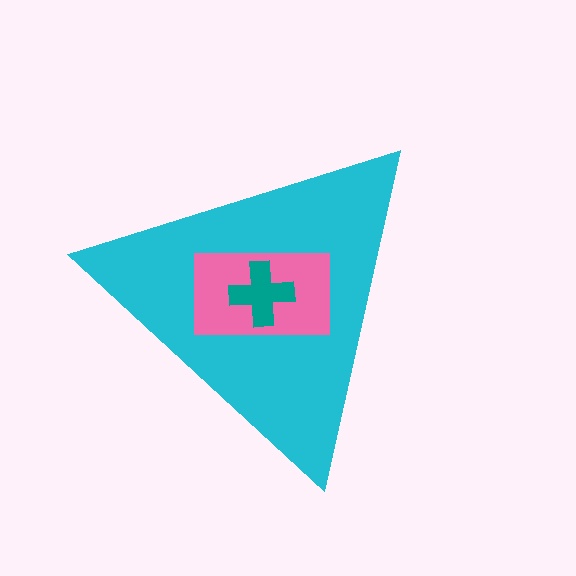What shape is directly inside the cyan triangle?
The pink rectangle.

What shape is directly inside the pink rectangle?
The teal cross.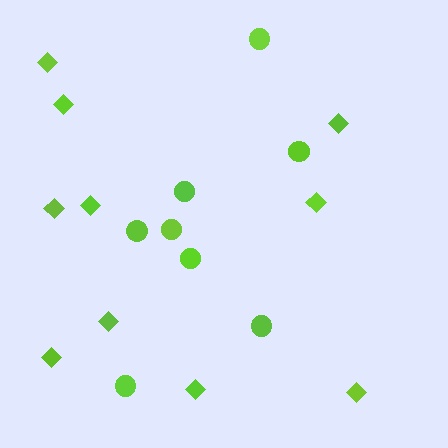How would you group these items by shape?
There are 2 groups: one group of circles (8) and one group of diamonds (10).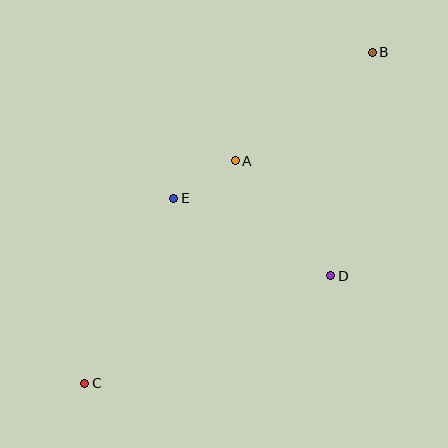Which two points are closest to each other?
Points A and E are closest to each other.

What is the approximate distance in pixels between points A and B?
The distance between A and B is approximately 174 pixels.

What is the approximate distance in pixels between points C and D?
The distance between C and D is approximately 268 pixels.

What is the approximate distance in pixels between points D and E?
The distance between D and E is approximately 175 pixels.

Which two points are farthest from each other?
Points B and C are farthest from each other.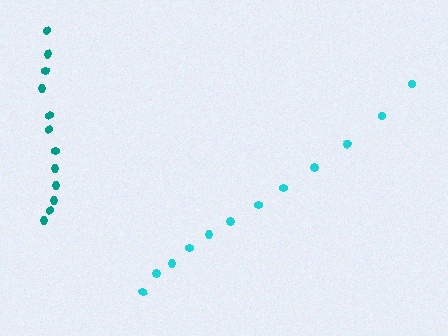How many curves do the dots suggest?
There are 2 distinct paths.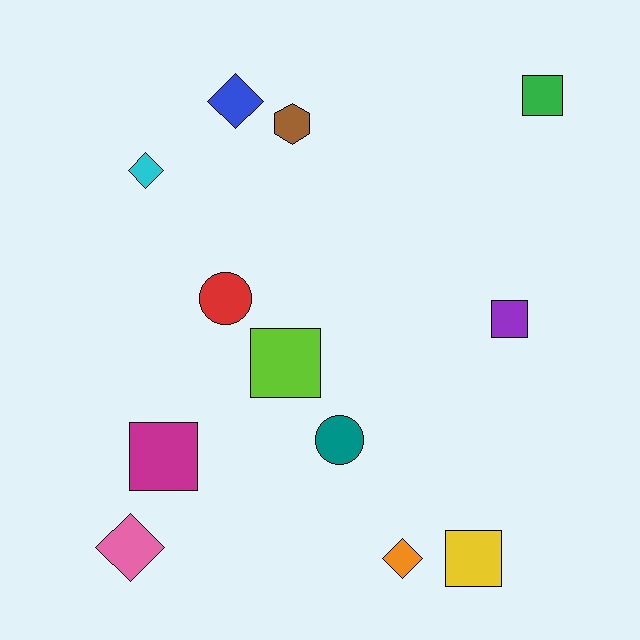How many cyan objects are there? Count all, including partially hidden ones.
There is 1 cyan object.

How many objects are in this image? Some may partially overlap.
There are 12 objects.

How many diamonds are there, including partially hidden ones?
There are 4 diamonds.